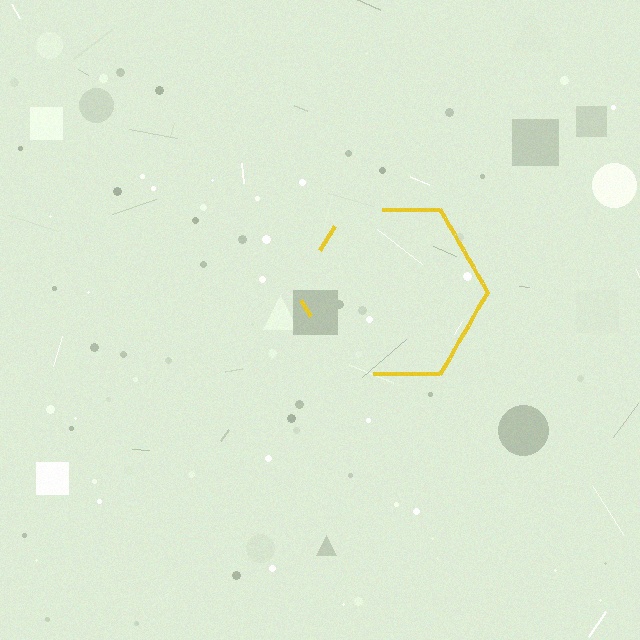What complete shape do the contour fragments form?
The contour fragments form a hexagon.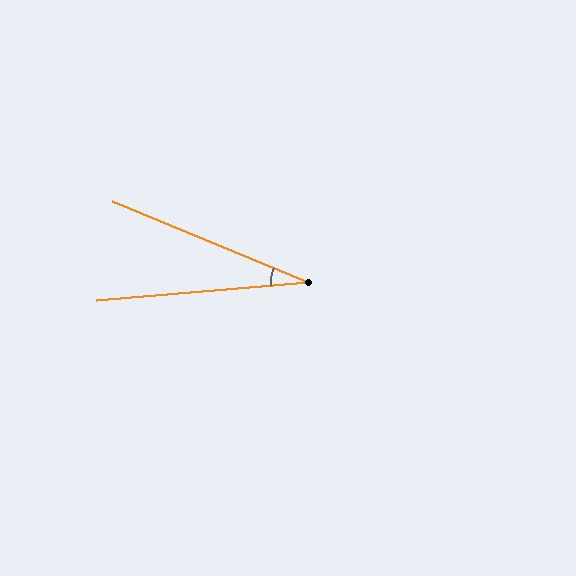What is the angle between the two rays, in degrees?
Approximately 27 degrees.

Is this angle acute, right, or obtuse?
It is acute.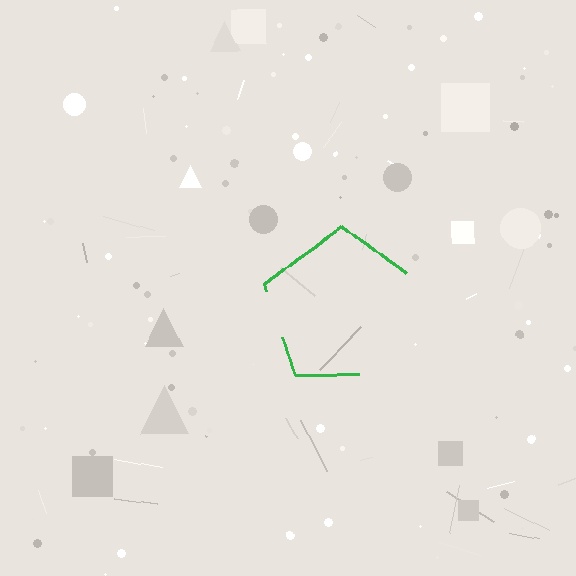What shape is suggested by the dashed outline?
The dashed outline suggests a pentagon.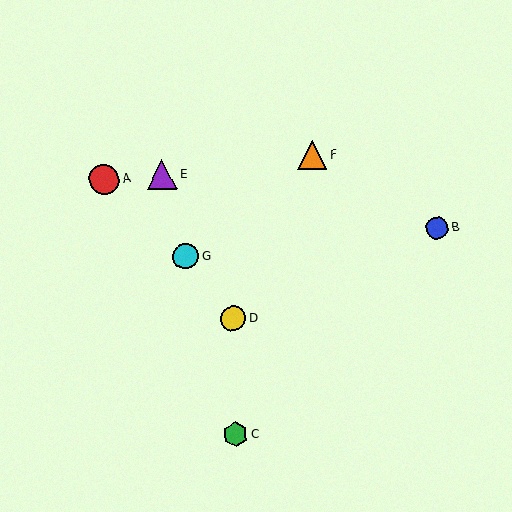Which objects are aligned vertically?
Objects C, D are aligned vertically.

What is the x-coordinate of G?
Object G is at x≈186.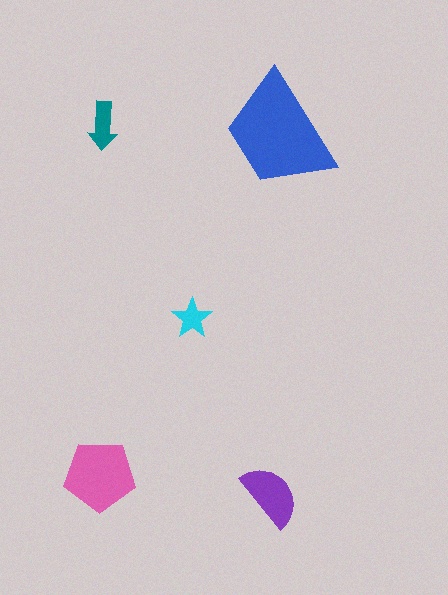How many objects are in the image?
There are 5 objects in the image.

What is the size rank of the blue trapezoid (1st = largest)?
1st.